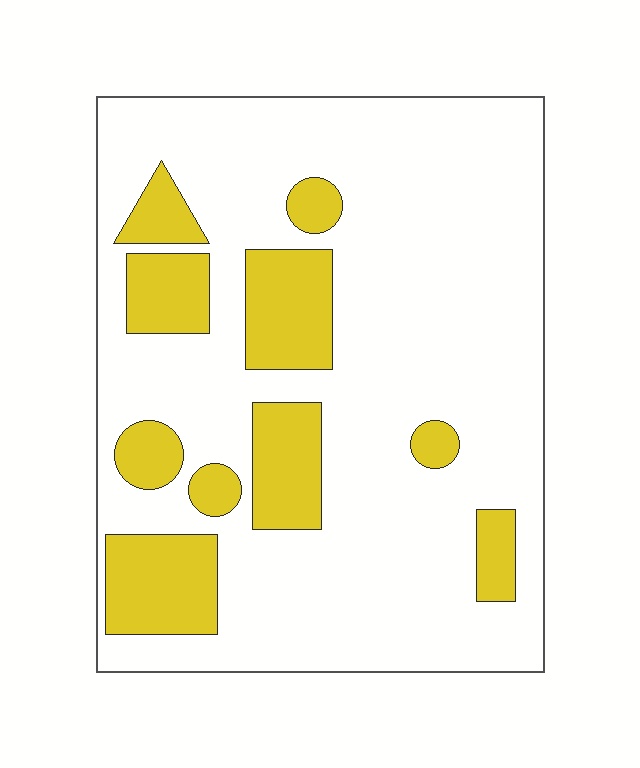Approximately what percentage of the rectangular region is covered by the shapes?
Approximately 20%.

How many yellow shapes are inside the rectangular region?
10.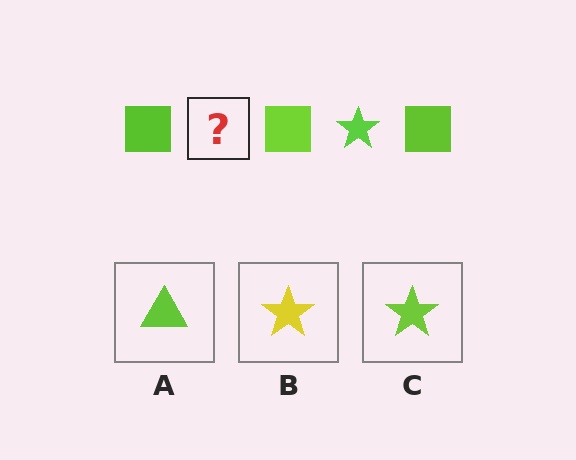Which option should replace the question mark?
Option C.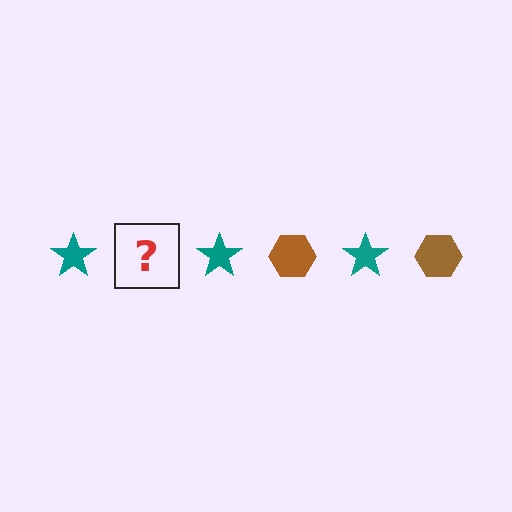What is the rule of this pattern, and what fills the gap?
The rule is that the pattern alternates between teal star and brown hexagon. The gap should be filled with a brown hexagon.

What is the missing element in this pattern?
The missing element is a brown hexagon.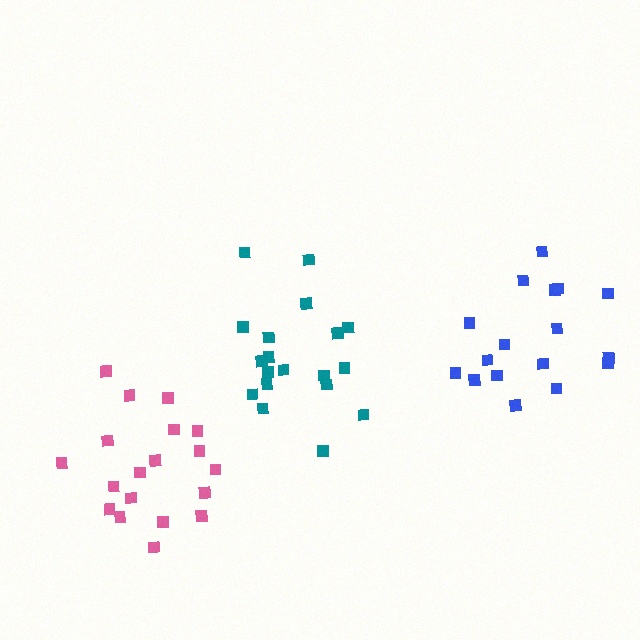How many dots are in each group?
Group 1: 19 dots, Group 2: 17 dots, Group 3: 19 dots (55 total).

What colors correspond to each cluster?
The clusters are colored: pink, blue, teal.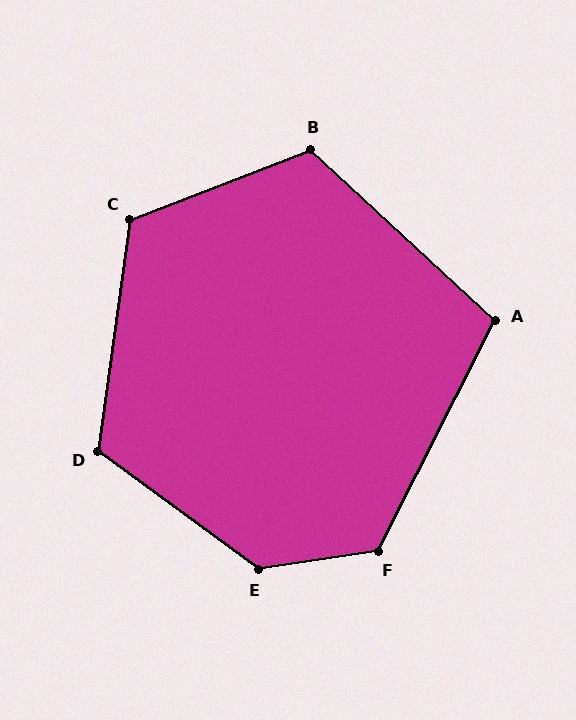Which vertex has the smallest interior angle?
A, at approximately 106 degrees.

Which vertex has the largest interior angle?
E, at approximately 135 degrees.